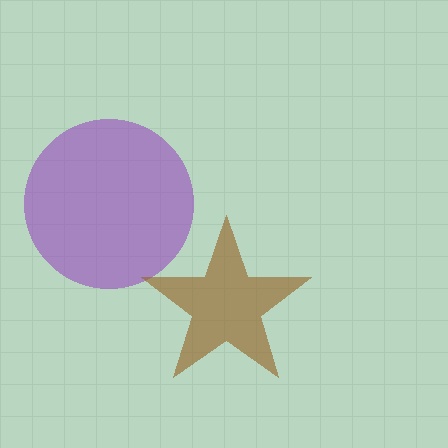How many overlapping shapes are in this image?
There are 2 overlapping shapes in the image.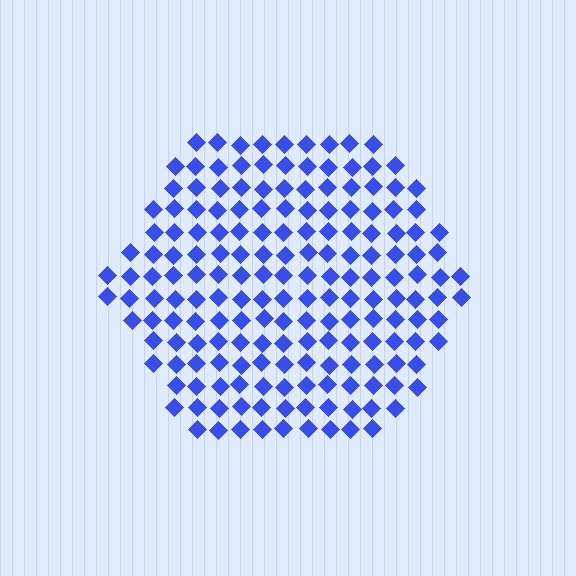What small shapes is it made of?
It is made of small diamonds.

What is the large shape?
The large shape is a hexagon.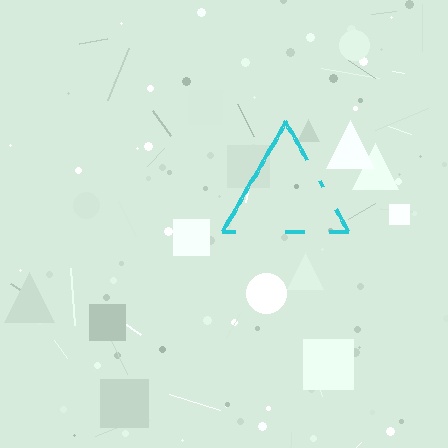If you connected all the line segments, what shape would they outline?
They would outline a triangle.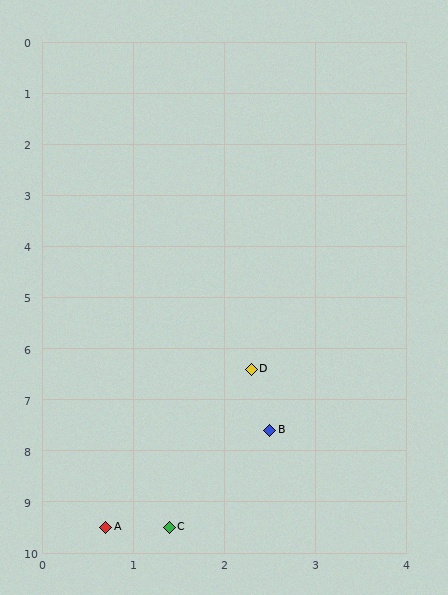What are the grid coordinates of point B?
Point B is at approximately (2.5, 7.6).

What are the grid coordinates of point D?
Point D is at approximately (2.3, 6.4).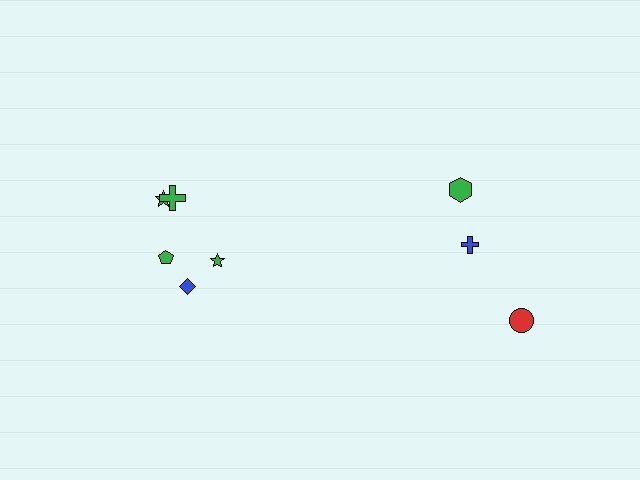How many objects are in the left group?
There are 5 objects.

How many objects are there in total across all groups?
There are 8 objects.